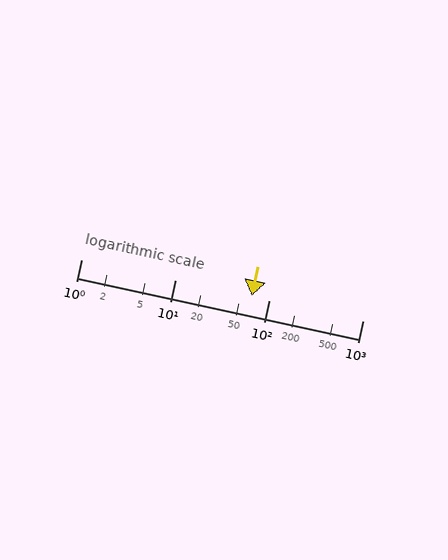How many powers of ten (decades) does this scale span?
The scale spans 3 decades, from 1 to 1000.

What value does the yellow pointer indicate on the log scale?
The pointer indicates approximately 65.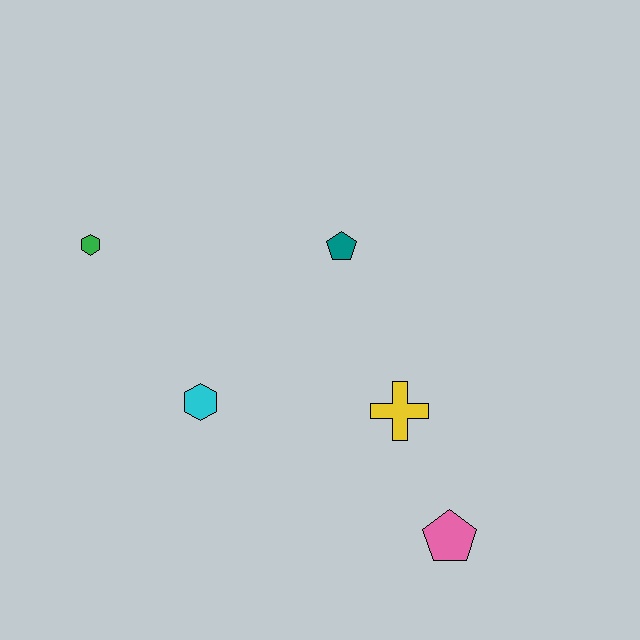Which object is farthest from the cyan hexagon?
The pink pentagon is farthest from the cyan hexagon.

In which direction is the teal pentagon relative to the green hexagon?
The teal pentagon is to the right of the green hexagon.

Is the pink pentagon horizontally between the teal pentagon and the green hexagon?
No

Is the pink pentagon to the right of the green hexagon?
Yes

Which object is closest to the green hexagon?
The cyan hexagon is closest to the green hexagon.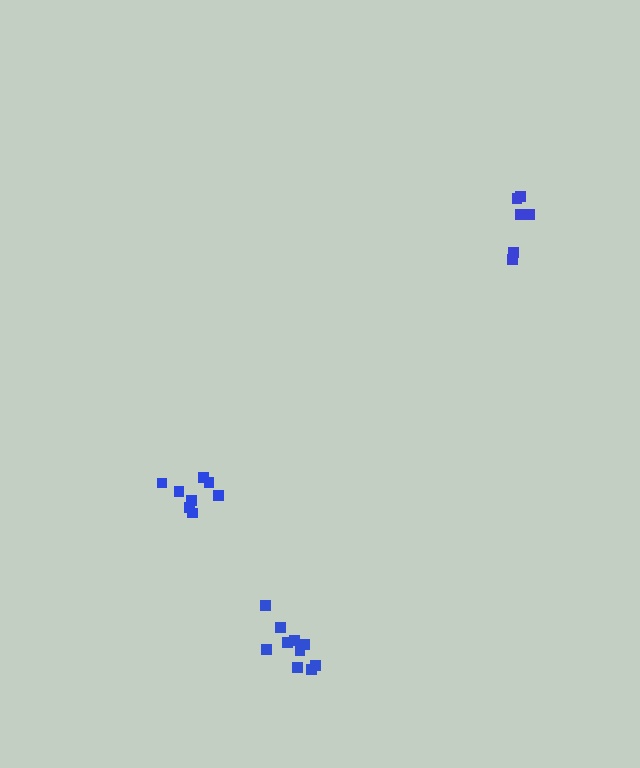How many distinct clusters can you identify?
There are 3 distinct clusters.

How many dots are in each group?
Group 1: 8 dots, Group 2: 6 dots, Group 3: 10 dots (24 total).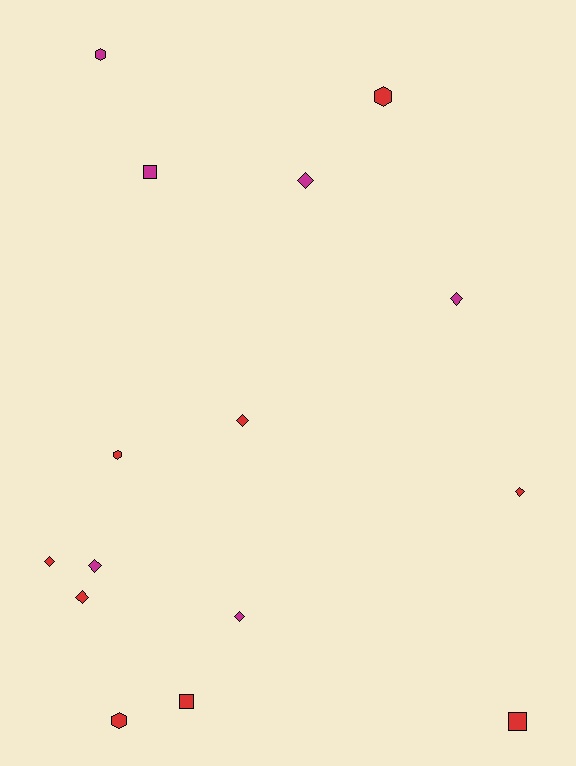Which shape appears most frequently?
Diamond, with 8 objects.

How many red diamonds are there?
There are 4 red diamonds.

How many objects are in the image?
There are 15 objects.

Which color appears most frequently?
Red, with 9 objects.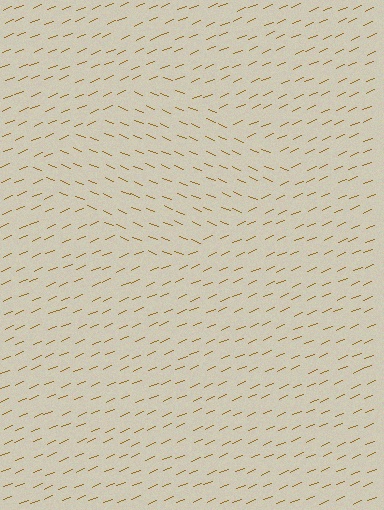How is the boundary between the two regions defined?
The boundary is defined purely by a change in line orientation (approximately 45 degrees difference). All lines are the same color and thickness.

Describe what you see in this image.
The image is filled with small brown line segments. A diamond region in the image has lines oriented differently from the surrounding lines, creating a visible texture boundary.